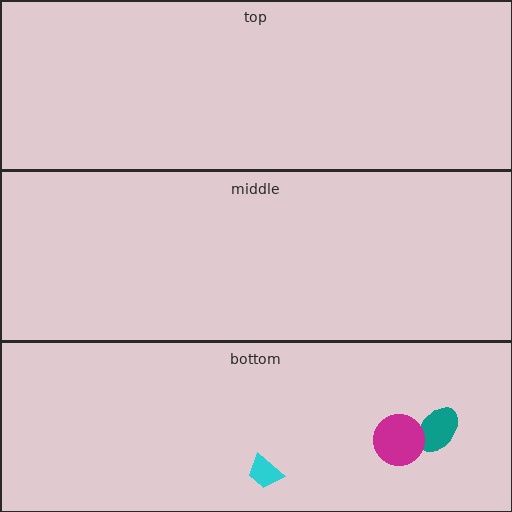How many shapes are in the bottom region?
3.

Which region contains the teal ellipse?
The bottom region.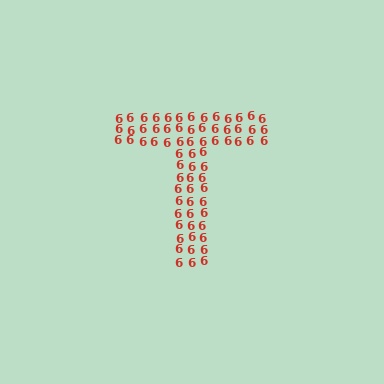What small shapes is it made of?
It is made of small digit 6's.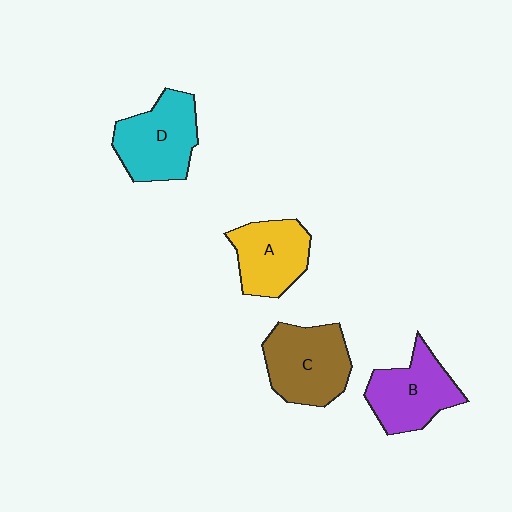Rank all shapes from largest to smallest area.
From largest to smallest: C (brown), D (cyan), B (purple), A (yellow).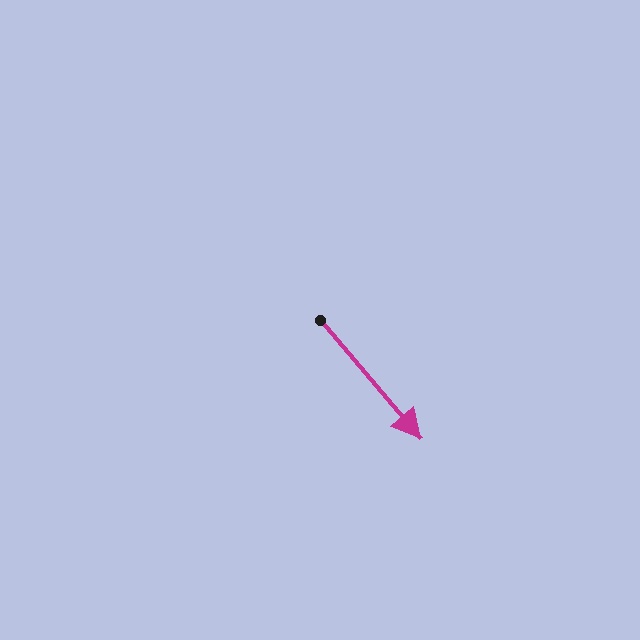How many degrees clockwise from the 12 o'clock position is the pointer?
Approximately 140 degrees.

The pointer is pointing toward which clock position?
Roughly 5 o'clock.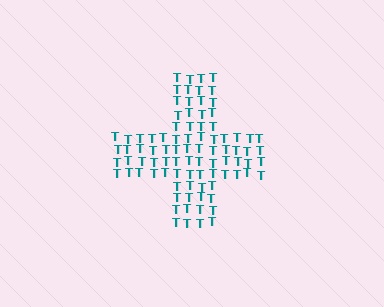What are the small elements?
The small elements are letter T's.